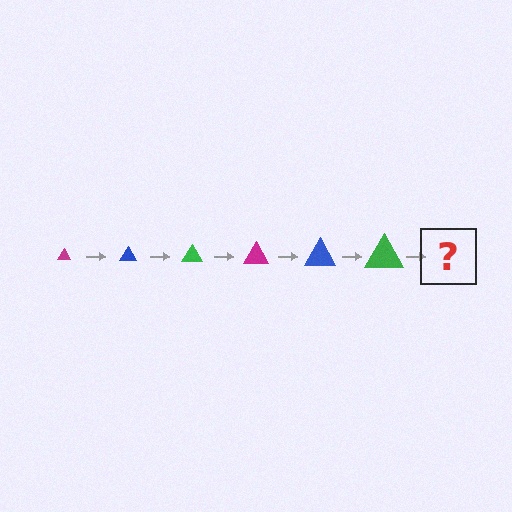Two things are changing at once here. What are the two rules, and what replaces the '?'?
The two rules are that the triangle grows larger each step and the color cycles through magenta, blue, and green. The '?' should be a magenta triangle, larger than the previous one.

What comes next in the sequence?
The next element should be a magenta triangle, larger than the previous one.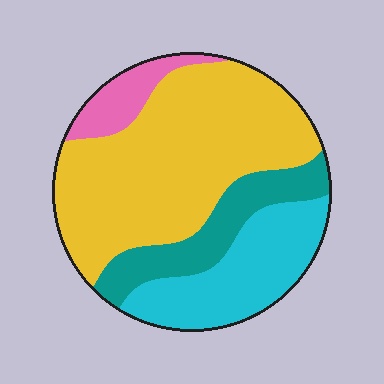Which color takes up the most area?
Yellow, at roughly 55%.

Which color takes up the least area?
Pink, at roughly 10%.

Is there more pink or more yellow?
Yellow.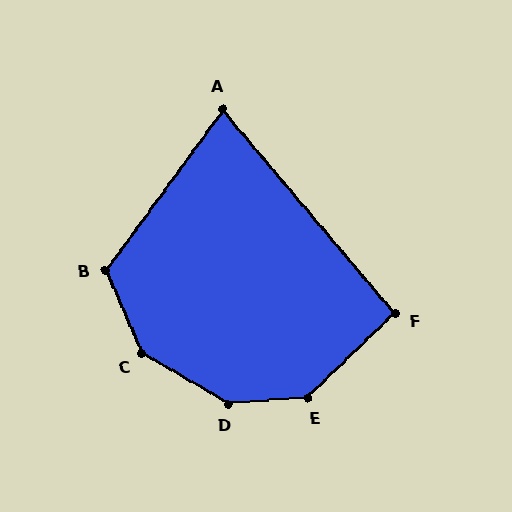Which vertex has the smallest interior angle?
A, at approximately 76 degrees.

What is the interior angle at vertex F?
Approximately 94 degrees (approximately right).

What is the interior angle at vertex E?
Approximately 141 degrees (obtuse).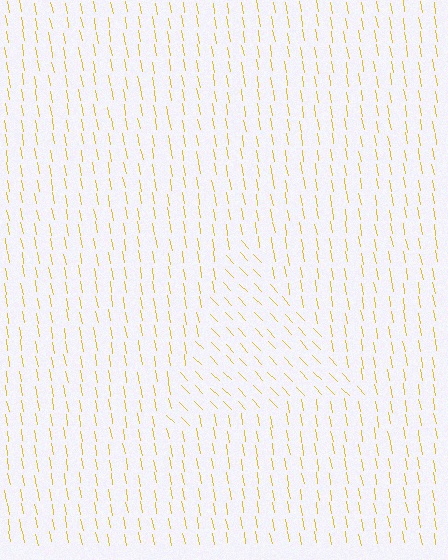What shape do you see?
I see a triangle.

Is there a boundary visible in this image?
Yes, there is a texture boundary formed by a change in line orientation.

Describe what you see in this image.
The image is filled with small yellow line segments. A triangle region in the image has lines oriented differently from the surrounding lines, creating a visible texture boundary.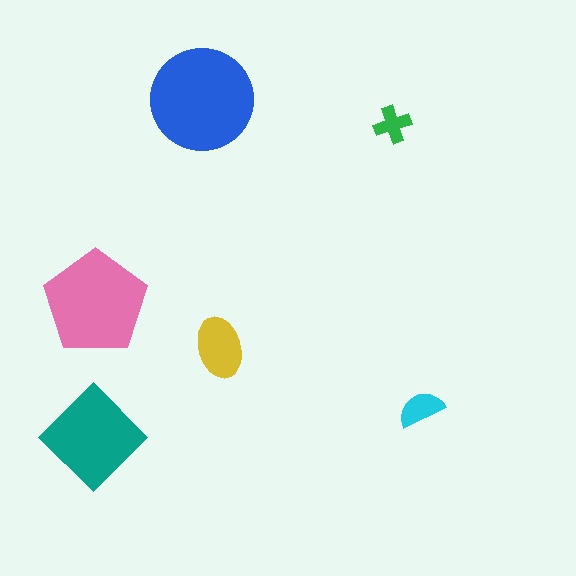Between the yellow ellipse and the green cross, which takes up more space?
The yellow ellipse.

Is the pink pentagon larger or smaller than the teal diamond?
Larger.